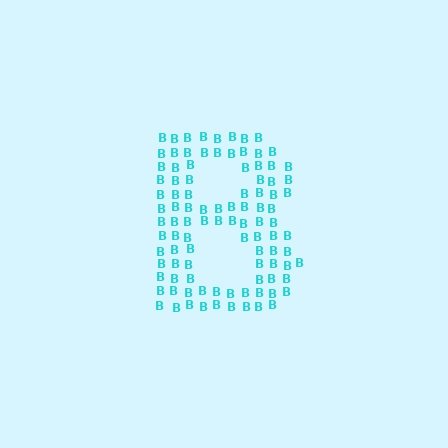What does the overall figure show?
The overall figure shows the letter B.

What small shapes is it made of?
It is made of small letter B's.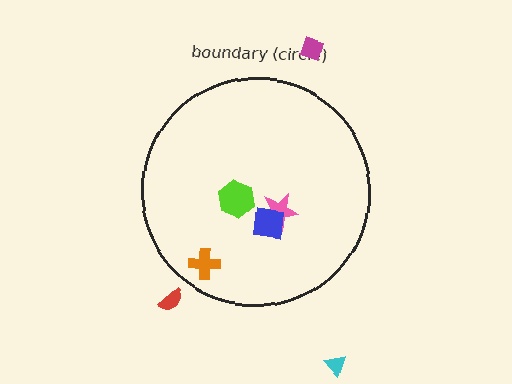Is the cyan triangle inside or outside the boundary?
Outside.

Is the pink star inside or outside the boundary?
Inside.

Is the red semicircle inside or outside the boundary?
Outside.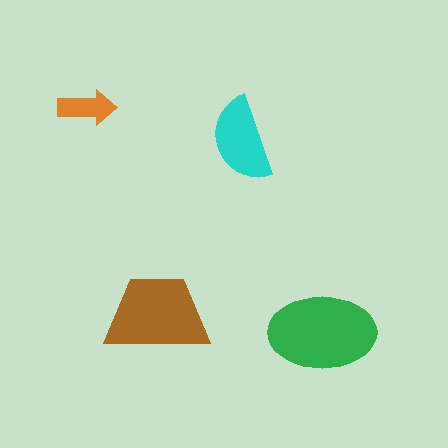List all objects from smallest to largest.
The orange arrow, the cyan semicircle, the brown trapezoid, the green ellipse.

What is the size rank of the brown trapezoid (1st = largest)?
2nd.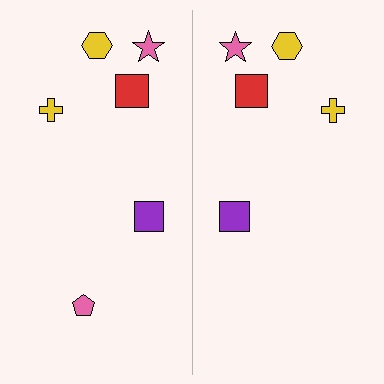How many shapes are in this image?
There are 11 shapes in this image.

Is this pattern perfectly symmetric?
No, the pattern is not perfectly symmetric. A pink pentagon is missing from the right side.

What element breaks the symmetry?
A pink pentagon is missing from the right side.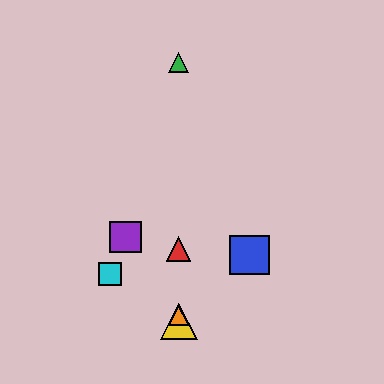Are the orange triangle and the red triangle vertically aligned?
Yes, both are at x≈179.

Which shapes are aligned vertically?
The red triangle, the green triangle, the yellow triangle, the orange triangle are aligned vertically.